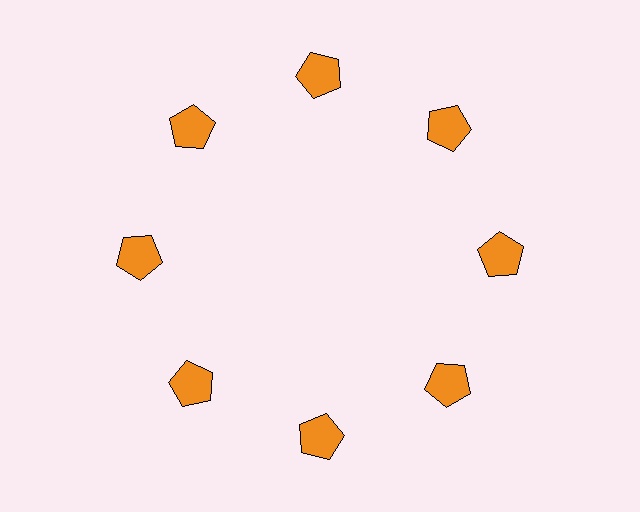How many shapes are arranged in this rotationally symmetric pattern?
There are 8 shapes, arranged in 8 groups of 1.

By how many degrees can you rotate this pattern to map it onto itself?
The pattern maps onto itself every 45 degrees of rotation.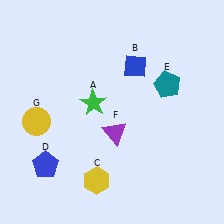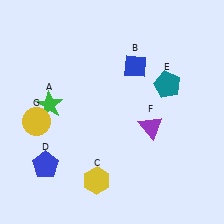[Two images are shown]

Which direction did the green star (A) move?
The green star (A) moved left.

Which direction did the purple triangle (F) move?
The purple triangle (F) moved right.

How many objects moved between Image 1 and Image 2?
2 objects moved between the two images.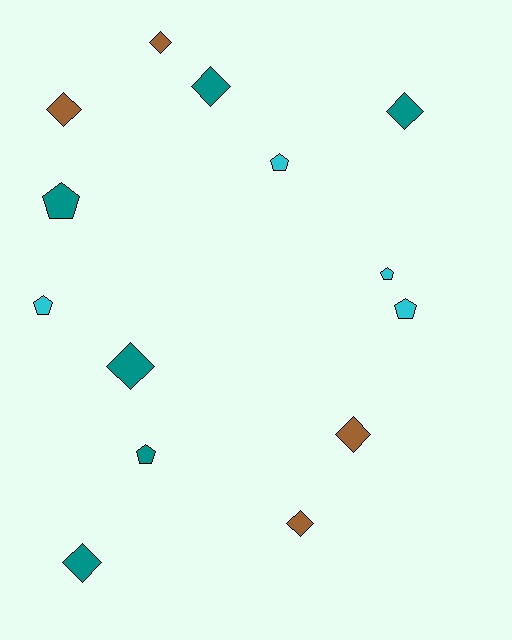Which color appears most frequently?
Teal, with 6 objects.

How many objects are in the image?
There are 14 objects.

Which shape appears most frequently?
Diamond, with 8 objects.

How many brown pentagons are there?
There are no brown pentagons.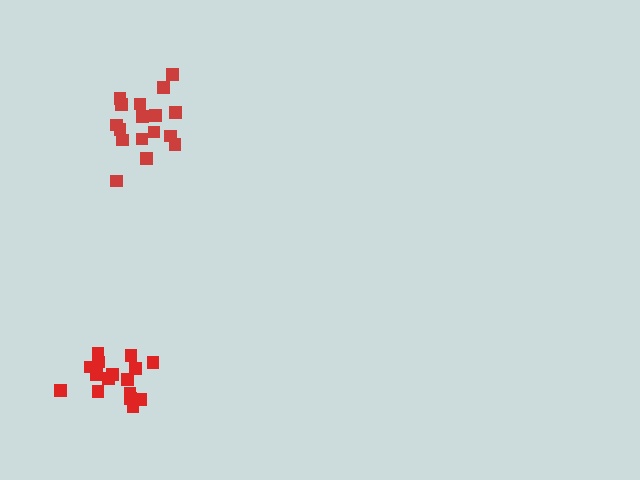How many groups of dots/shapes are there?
There are 2 groups.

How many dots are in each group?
Group 1: 17 dots, Group 2: 16 dots (33 total).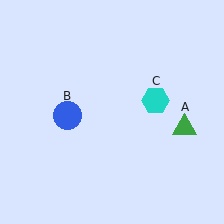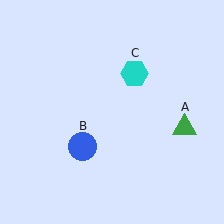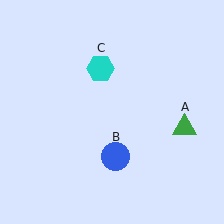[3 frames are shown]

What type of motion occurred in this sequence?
The blue circle (object B), cyan hexagon (object C) rotated counterclockwise around the center of the scene.